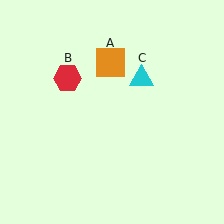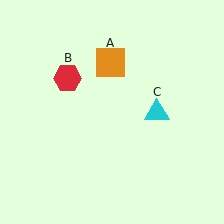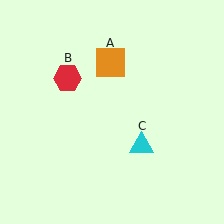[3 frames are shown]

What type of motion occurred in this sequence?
The cyan triangle (object C) rotated clockwise around the center of the scene.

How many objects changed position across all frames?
1 object changed position: cyan triangle (object C).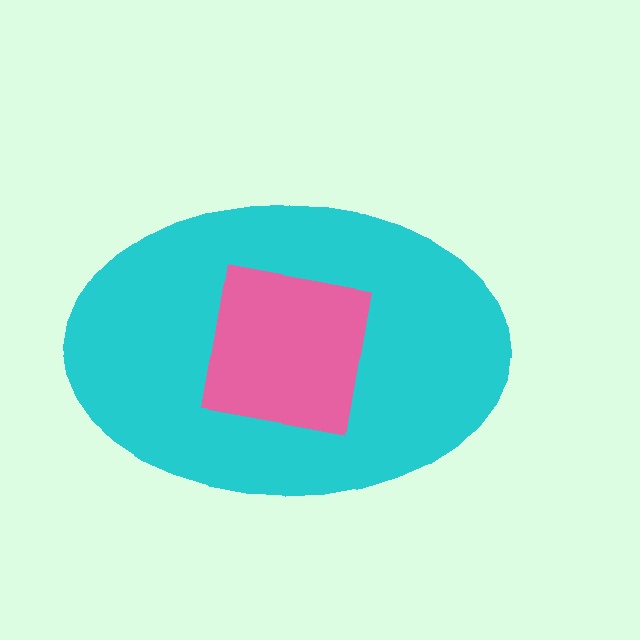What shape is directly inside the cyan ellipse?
The pink square.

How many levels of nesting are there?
2.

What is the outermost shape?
The cyan ellipse.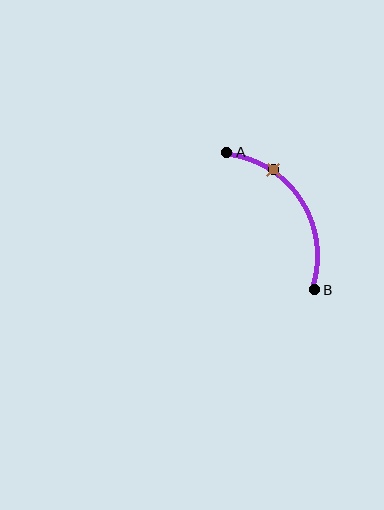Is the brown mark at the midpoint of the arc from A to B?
No. The brown mark lies on the arc but is closer to endpoint A. The arc midpoint would be at the point on the curve equidistant along the arc from both A and B.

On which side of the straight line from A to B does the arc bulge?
The arc bulges to the right of the straight line connecting A and B.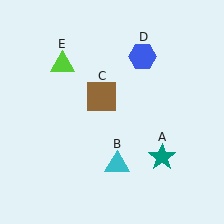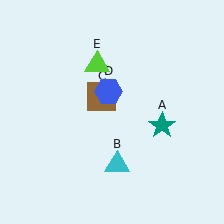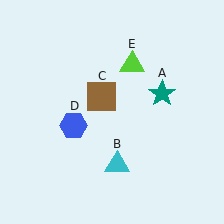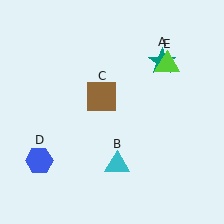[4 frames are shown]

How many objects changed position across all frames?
3 objects changed position: teal star (object A), blue hexagon (object D), lime triangle (object E).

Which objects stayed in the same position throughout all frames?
Cyan triangle (object B) and brown square (object C) remained stationary.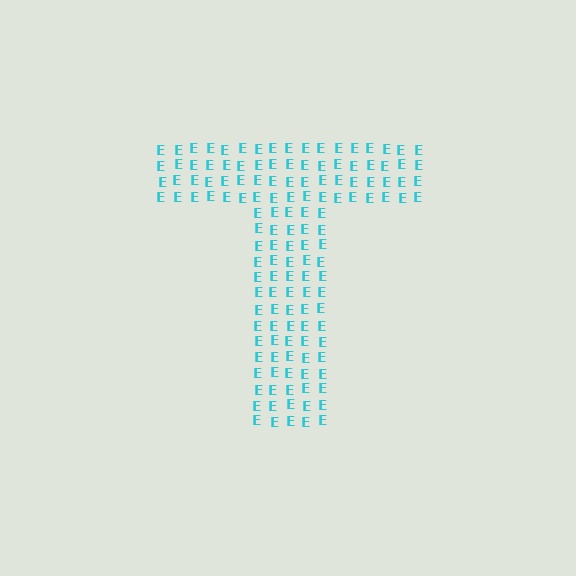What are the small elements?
The small elements are letter E's.